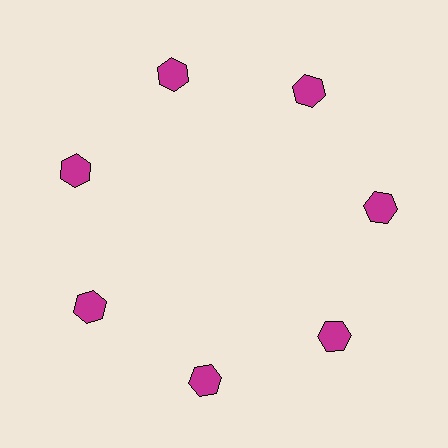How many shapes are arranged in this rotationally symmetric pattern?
There are 7 shapes, arranged in 7 groups of 1.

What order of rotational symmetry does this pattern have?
This pattern has 7-fold rotational symmetry.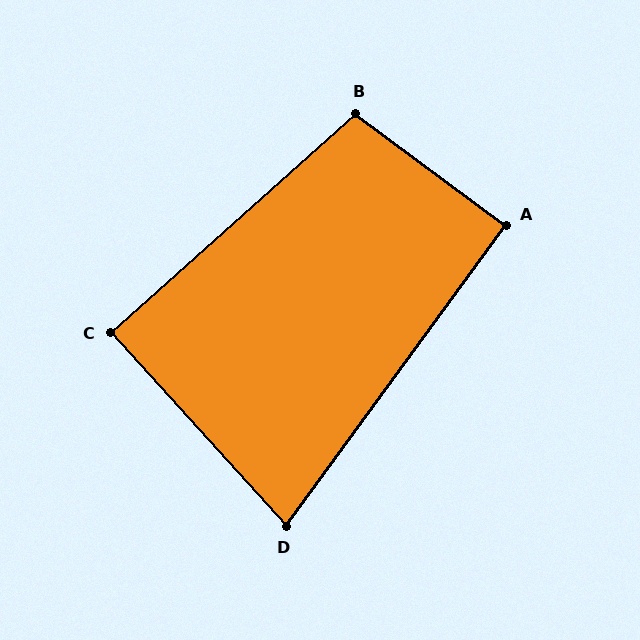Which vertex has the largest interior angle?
B, at approximately 102 degrees.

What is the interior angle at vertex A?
Approximately 90 degrees (approximately right).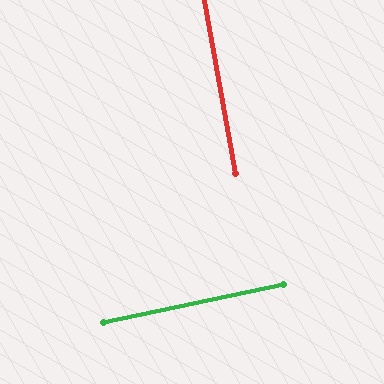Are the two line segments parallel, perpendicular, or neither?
Perpendicular — they meet at approximately 88°.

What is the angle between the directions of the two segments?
Approximately 88 degrees.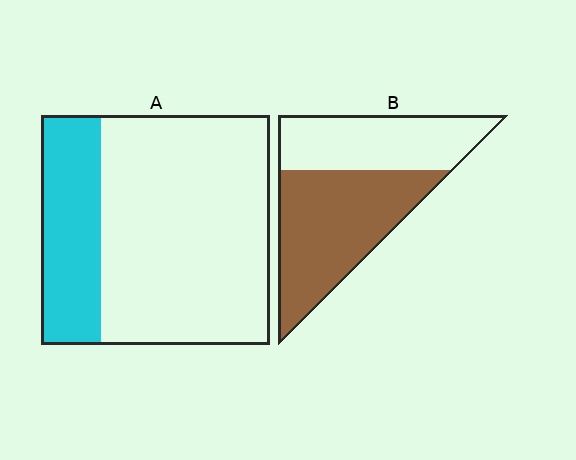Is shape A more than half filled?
No.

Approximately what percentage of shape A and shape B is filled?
A is approximately 25% and B is approximately 60%.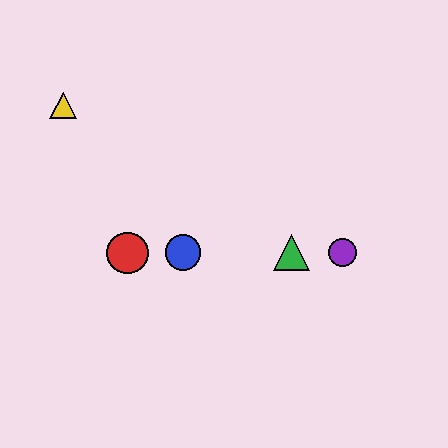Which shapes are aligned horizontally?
The red circle, the blue circle, the green triangle, the purple circle are aligned horizontally.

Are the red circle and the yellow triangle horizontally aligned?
No, the red circle is at y≈253 and the yellow triangle is at y≈106.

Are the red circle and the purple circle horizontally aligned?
Yes, both are at y≈253.